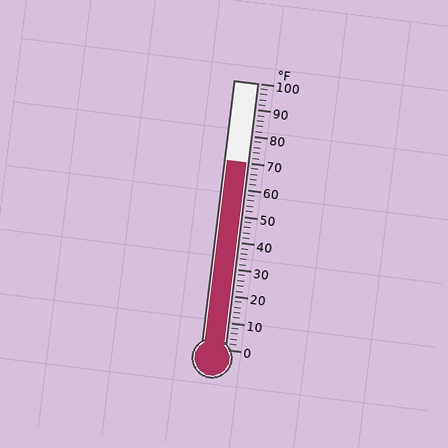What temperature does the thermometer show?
The thermometer shows approximately 70°F.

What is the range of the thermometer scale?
The thermometer scale ranges from 0°F to 100°F.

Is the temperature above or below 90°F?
The temperature is below 90°F.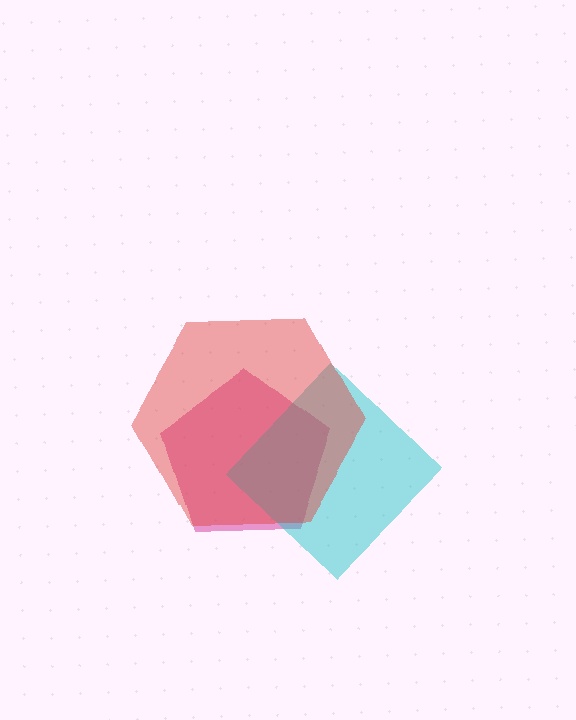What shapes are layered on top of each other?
The layered shapes are: a magenta pentagon, a cyan diamond, a red hexagon.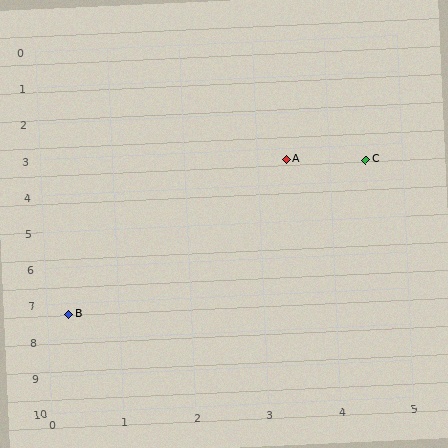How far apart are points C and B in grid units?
Points C and B are about 5.7 grid units apart.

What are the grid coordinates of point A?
Point A is at approximately (3.4, 3.3).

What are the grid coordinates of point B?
Point B is at approximately (0.3, 7.3).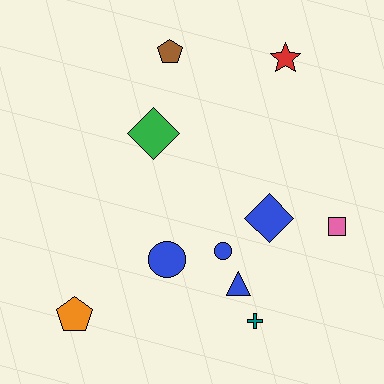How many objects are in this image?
There are 10 objects.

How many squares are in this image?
There is 1 square.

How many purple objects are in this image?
There are no purple objects.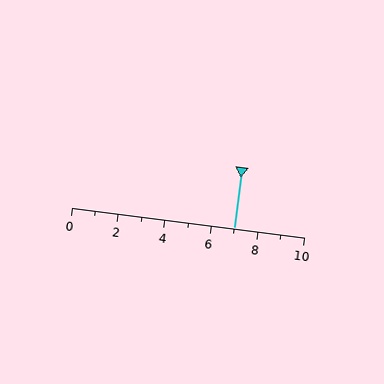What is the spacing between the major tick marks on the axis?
The major ticks are spaced 2 apart.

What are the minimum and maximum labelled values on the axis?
The axis runs from 0 to 10.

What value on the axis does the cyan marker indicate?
The marker indicates approximately 7.